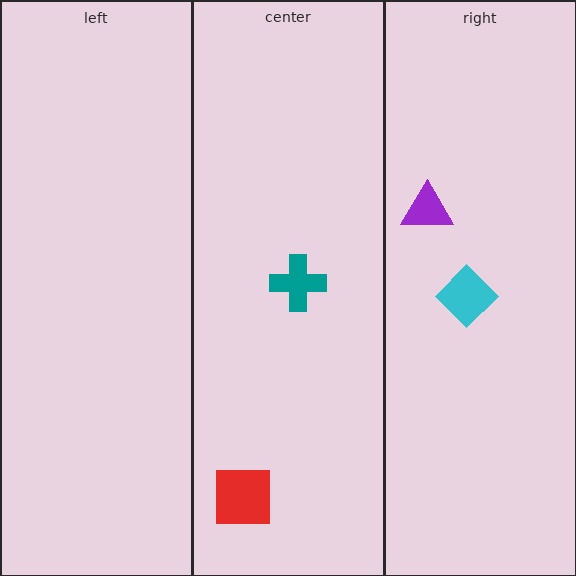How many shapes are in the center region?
2.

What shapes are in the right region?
The cyan diamond, the purple triangle.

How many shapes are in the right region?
2.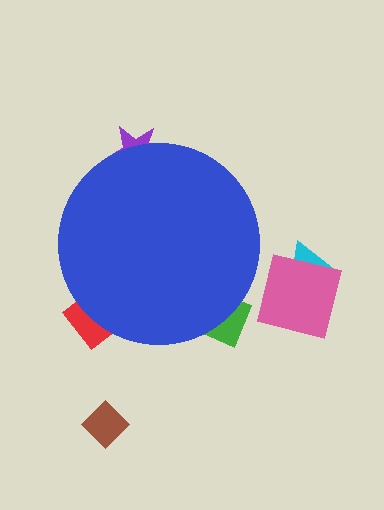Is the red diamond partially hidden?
Yes, the red diamond is partially hidden behind the blue circle.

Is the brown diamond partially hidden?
No, the brown diamond is fully visible.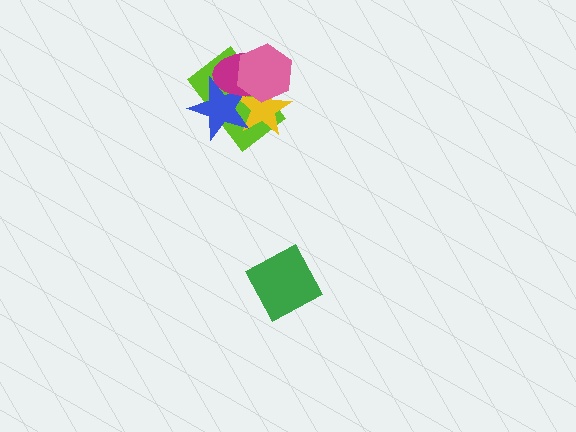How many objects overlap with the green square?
0 objects overlap with the green square.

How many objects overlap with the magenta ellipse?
4 objects overlap with the magenta ellipse.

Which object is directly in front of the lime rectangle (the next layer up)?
The yellow star is directly in front of the lime rectangle.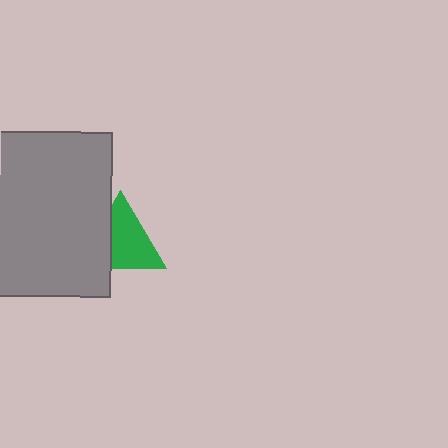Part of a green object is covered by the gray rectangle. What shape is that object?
It is a triangle.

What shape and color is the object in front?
The object in front is a gray rectangle.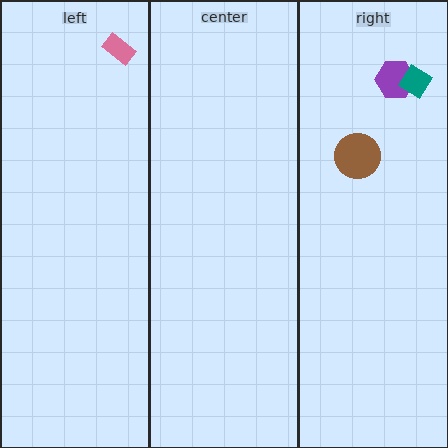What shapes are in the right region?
The purple hexagon, the brown circle, the teal diamond.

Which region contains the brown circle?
The right region.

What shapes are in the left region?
The pink rectangle.